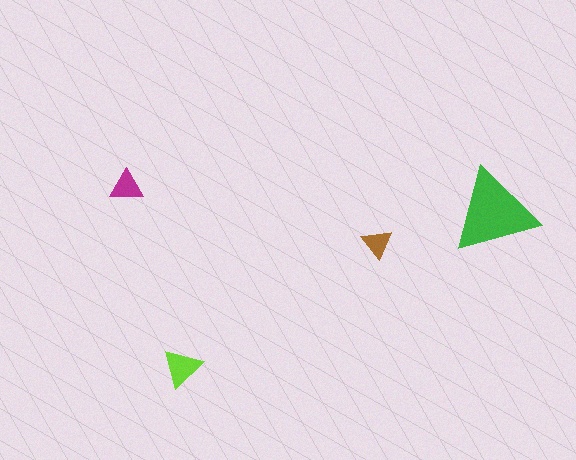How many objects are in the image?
There are 4 objects in the image.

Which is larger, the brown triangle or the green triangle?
The green one.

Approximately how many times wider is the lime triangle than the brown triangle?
About 1.5 times wider.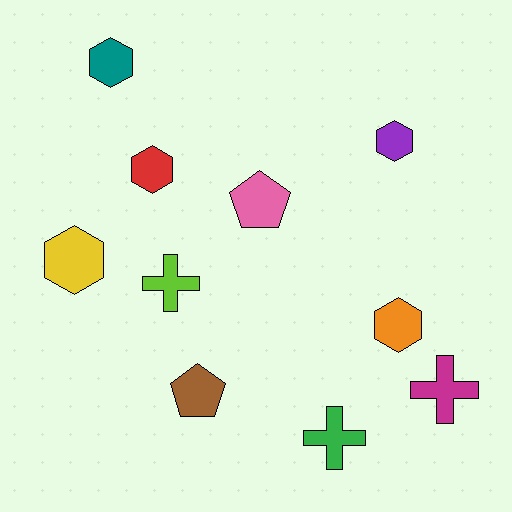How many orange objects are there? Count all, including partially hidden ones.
There is 1 orange object.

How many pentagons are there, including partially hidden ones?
There are 2 pentagons.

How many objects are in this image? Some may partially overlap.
There are 10 objects.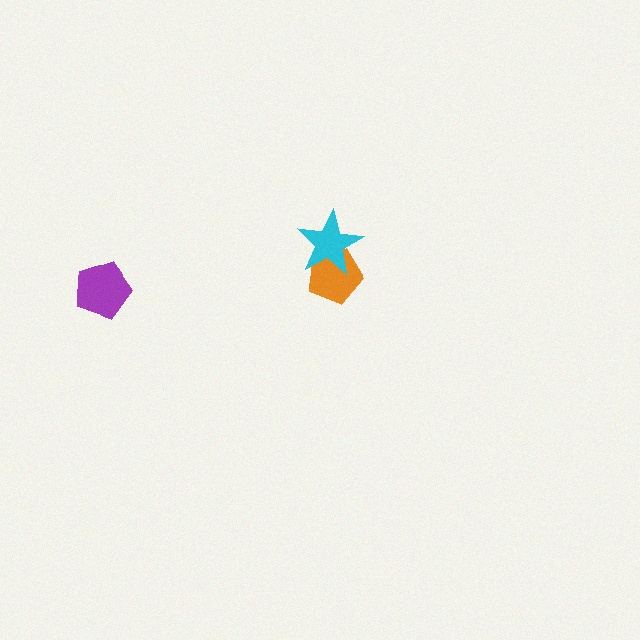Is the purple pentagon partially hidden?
No, no other shape covers it.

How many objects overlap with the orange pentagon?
1 object overlaps with the orange pentagon.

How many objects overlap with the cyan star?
1 object overlaps with the cyan star.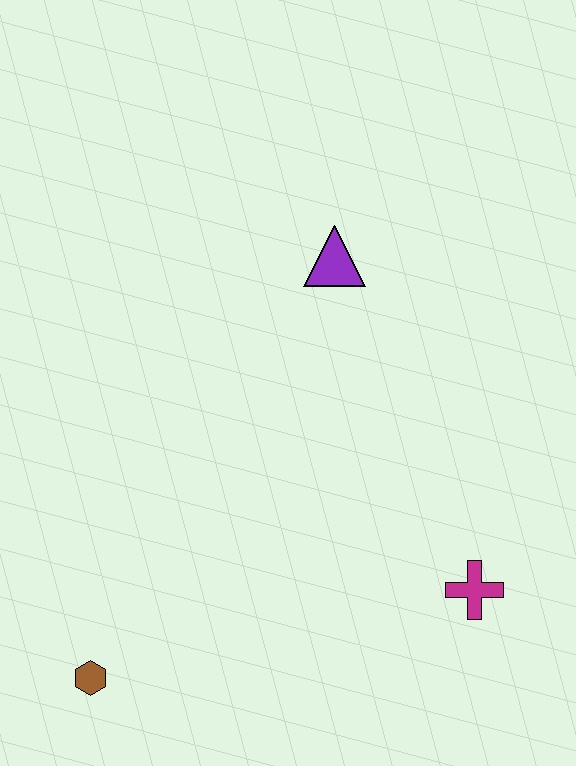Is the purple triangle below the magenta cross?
No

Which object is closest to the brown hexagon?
The magenta cross is closest to the brown hexagon.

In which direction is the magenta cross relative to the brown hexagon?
The magenta cross is to the right of the brown hexagon.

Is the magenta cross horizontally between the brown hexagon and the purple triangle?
No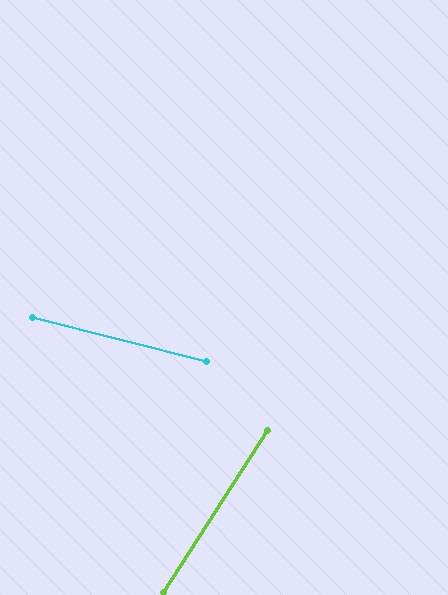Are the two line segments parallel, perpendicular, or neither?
Neither parallel nor perpendicular — they differ by about 72°.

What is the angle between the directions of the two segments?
Approximately 72 degrees.